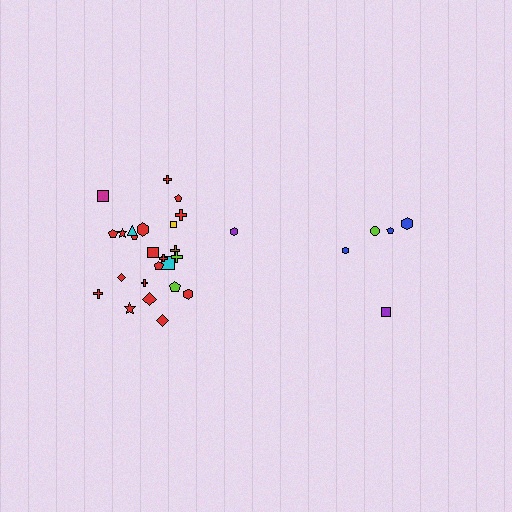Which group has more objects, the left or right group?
The left group.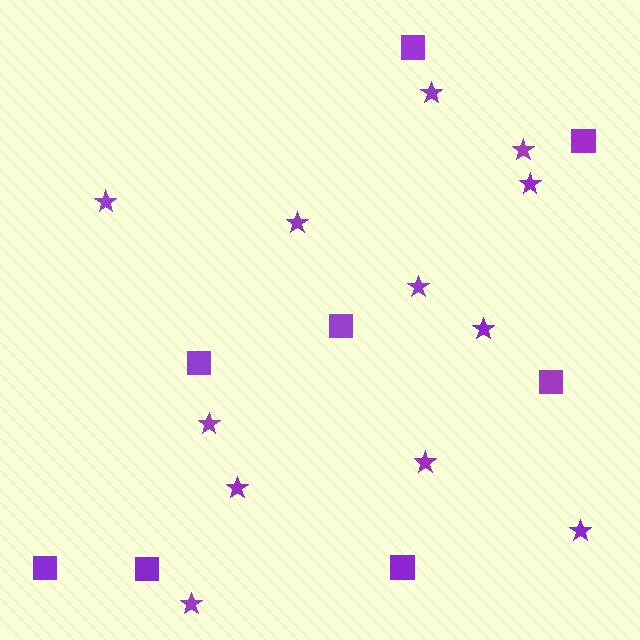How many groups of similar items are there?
There are 2 groups: one group of squares (8) and one group of stars (12).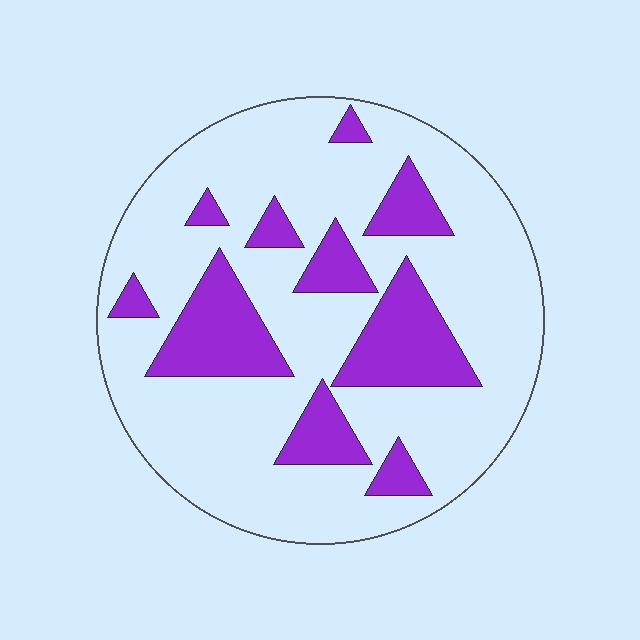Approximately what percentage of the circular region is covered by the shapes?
Approximately 25%.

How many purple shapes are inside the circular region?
10.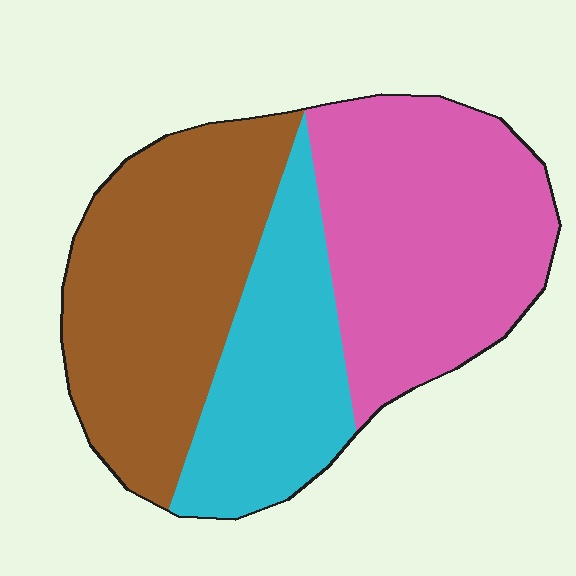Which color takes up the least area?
Cyan, at roughly 25%.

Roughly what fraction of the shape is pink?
Pink covers around 40% of the shape.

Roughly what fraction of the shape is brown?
Brown covers about 35% of the shape.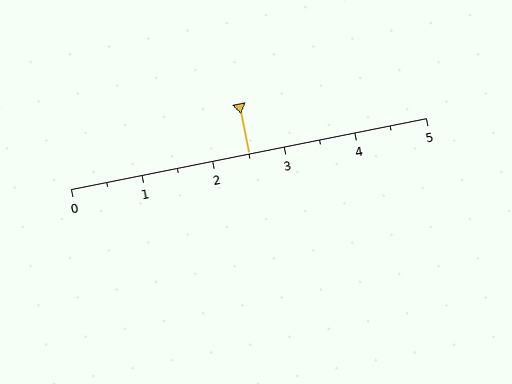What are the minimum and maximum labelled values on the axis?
The axis runs from 0 to 5.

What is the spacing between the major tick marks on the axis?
The major ticks are spaced 1 apart.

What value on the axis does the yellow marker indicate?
The marker indicates approximately 2.5.